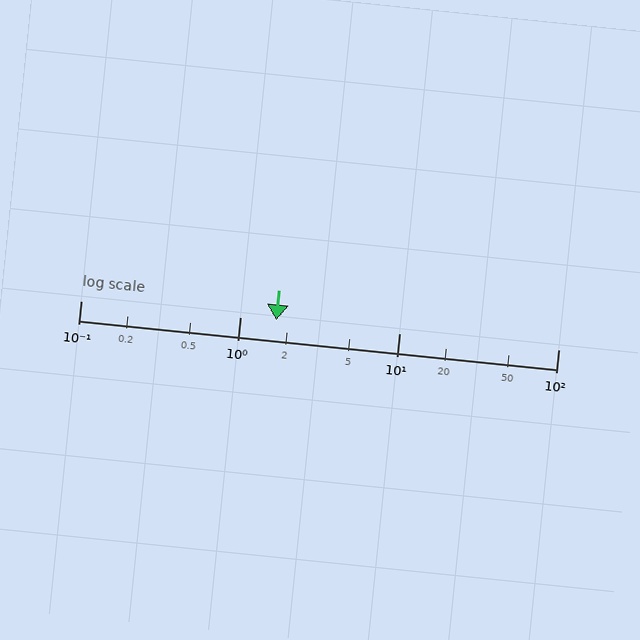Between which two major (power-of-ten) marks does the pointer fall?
The pointer is between 1 and 10.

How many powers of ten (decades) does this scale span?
The scale spans 3 decades, from 0.1 to 100.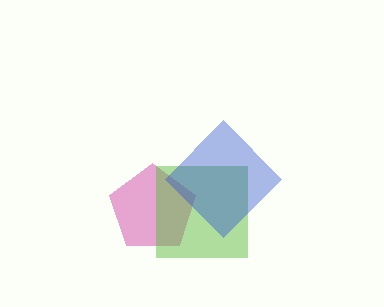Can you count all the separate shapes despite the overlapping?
Yes, there are 3 separate shapes.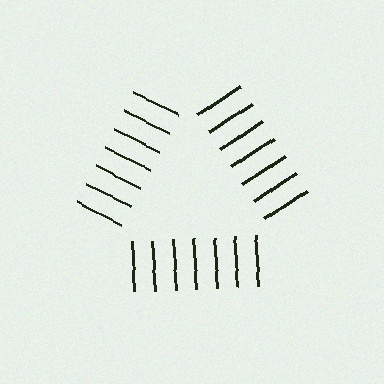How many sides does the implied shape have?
3 sides — the line-ends trace a triangle.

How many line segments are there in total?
21 — 7 along each of the 3 edges.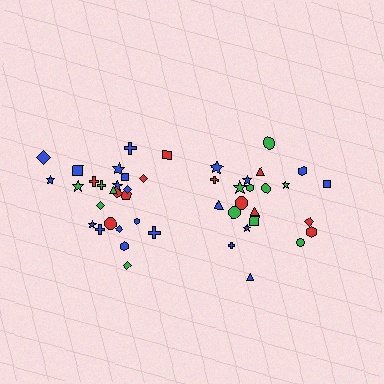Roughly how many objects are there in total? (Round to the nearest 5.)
Roughly 45 objects in total.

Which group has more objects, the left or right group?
The left group.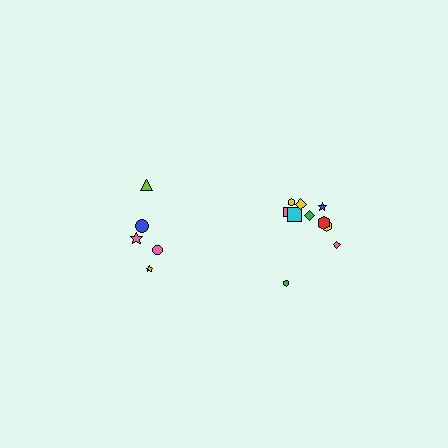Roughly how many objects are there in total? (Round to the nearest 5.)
Roughly 15 objects in total.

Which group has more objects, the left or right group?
The right group.